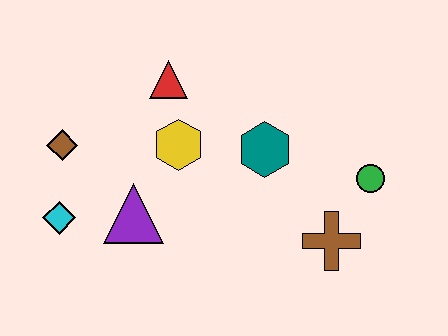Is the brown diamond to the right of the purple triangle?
No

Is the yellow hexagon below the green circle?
No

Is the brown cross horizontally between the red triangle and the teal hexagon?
No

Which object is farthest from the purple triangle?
The green circle is farthest from the purple triangle.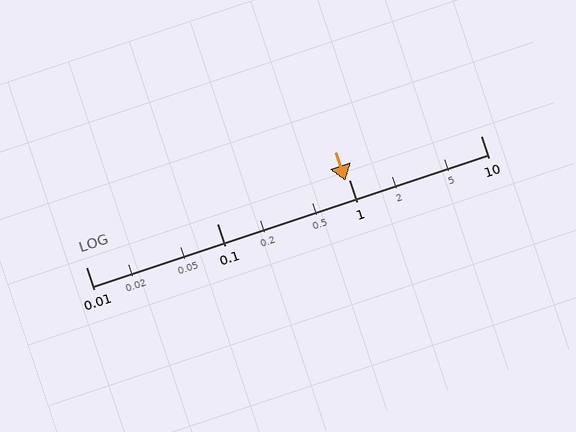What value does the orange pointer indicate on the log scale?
The pointer indicates approximately 0.94.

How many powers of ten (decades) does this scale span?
The scale spans 3 decades, from 0.01 to 10.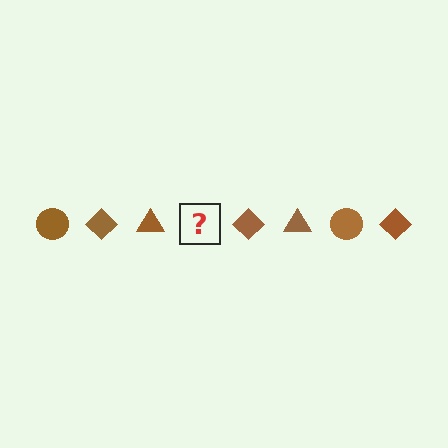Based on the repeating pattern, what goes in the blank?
The blank should be a brown circle.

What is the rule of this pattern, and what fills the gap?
The rule is that the pattern cycles through circle, diamond, triangle shapes in brown. The gap should be filled with a brown circle.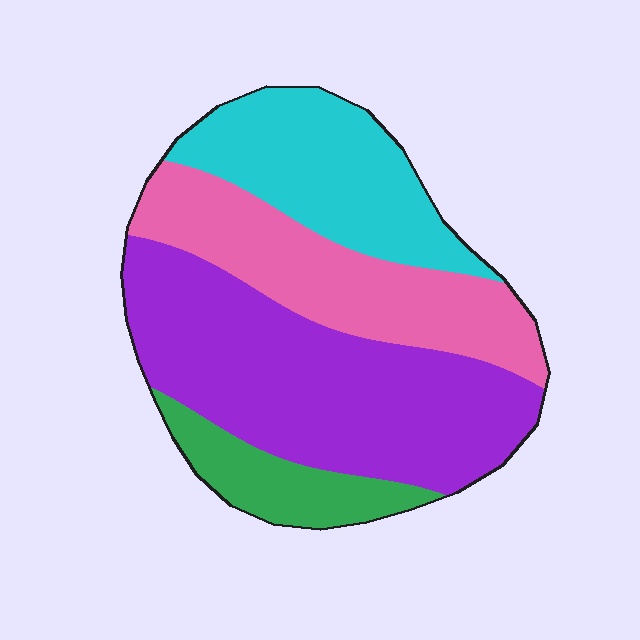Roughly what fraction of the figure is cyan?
Cyan takes up about one fifth (1/5) of the figure.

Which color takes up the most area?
Purple, at roughly 40%.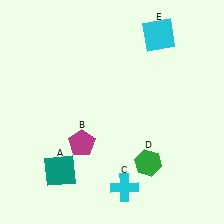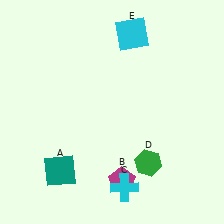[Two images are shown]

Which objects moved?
The objects that moved are: the magenta pentagon (B), the cyan square (E).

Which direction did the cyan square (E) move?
The cyan square (E) moved left.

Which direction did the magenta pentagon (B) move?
The magenta pentagon (B) moved right.